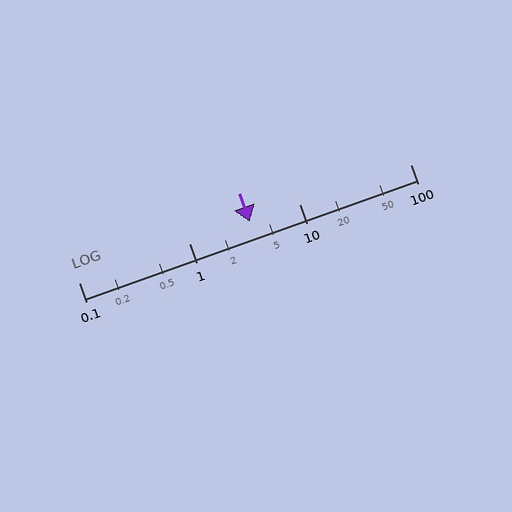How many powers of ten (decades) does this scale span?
The scale spans 3 decades, from 0.1 to 100.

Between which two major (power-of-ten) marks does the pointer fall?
The pointer is between 1 and 10.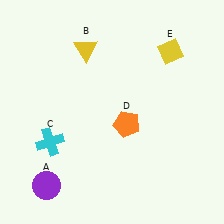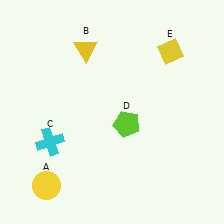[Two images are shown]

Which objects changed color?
A changed from purple to yellow. D changed from orange to lime.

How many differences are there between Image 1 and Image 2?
There are 2 differences between the two images.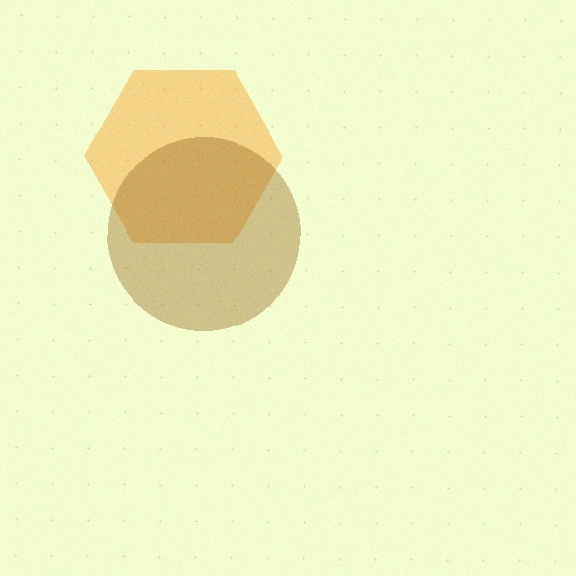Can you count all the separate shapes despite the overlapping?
Yes, there are 2 separate shapes.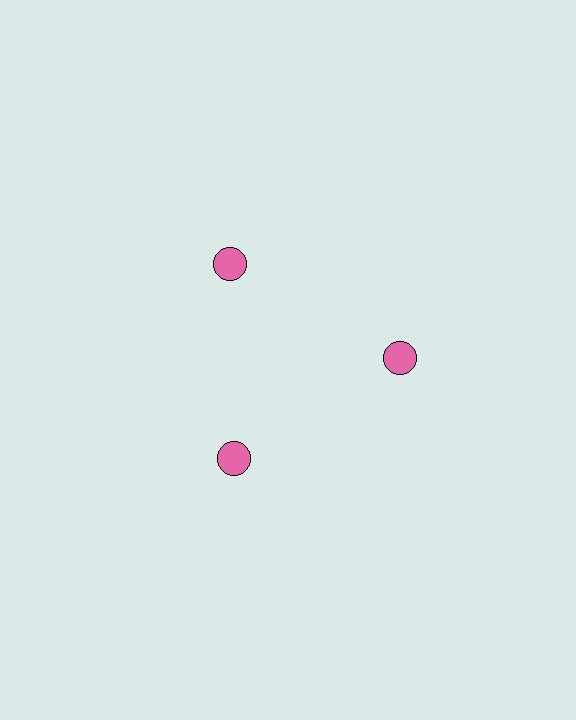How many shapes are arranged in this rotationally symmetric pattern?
There are 3 shapes, arranged in 3 groups of 1.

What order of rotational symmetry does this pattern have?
This pattern has 3-fold rotational symmetry.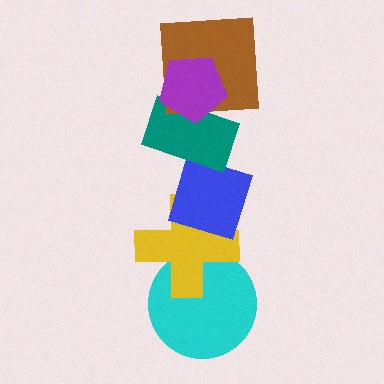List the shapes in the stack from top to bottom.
From top to bottom: the purple pentagon, the brown square, the teal rectangle, the blue diamond, the yellow cross, the cyan circle.